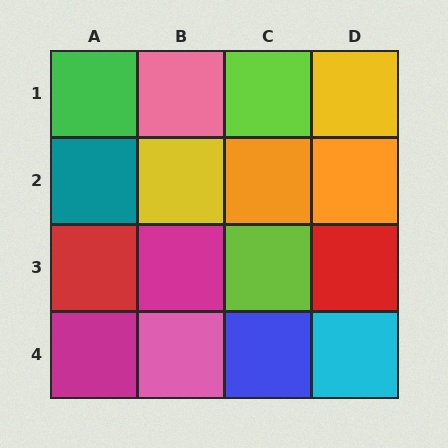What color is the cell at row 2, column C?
Orange.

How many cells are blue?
1 cell is blue.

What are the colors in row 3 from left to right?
Red, magenta, lime, red.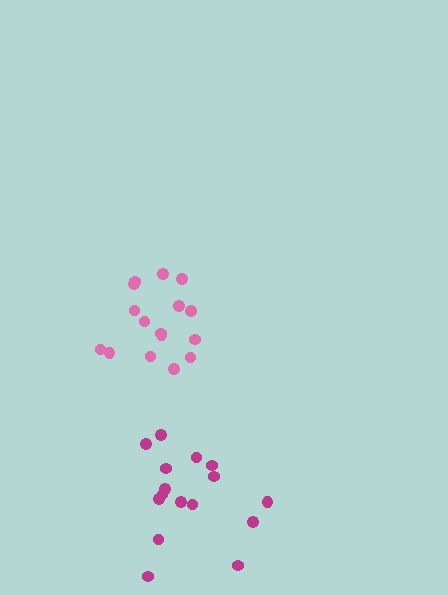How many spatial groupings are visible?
There are 2 spatial groupings.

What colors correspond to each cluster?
The clusters are colored: magenta, pink.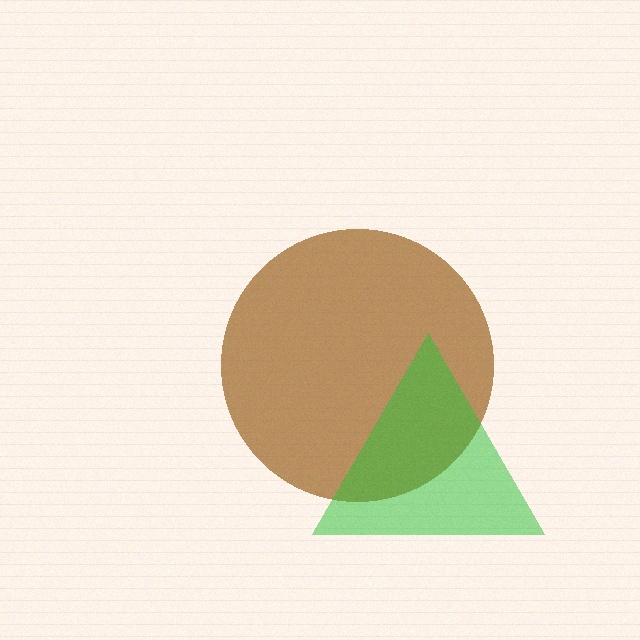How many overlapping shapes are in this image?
There are 2 overlapping shapes in the image.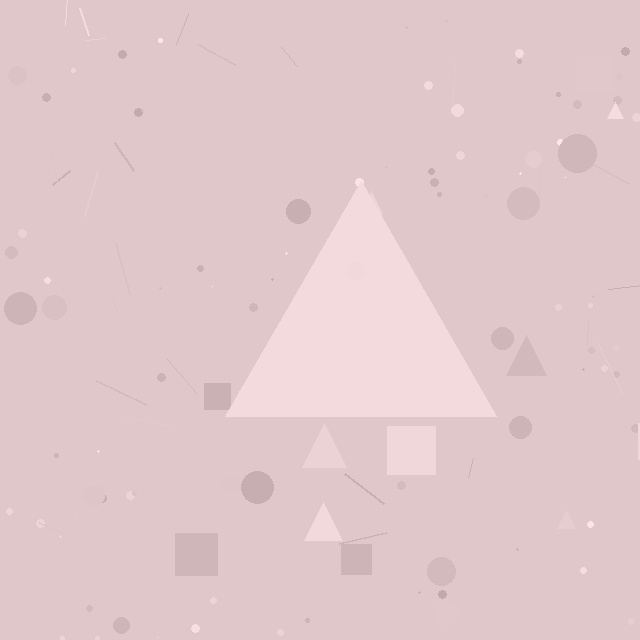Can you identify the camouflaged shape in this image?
The camouflaged shape is a triangle.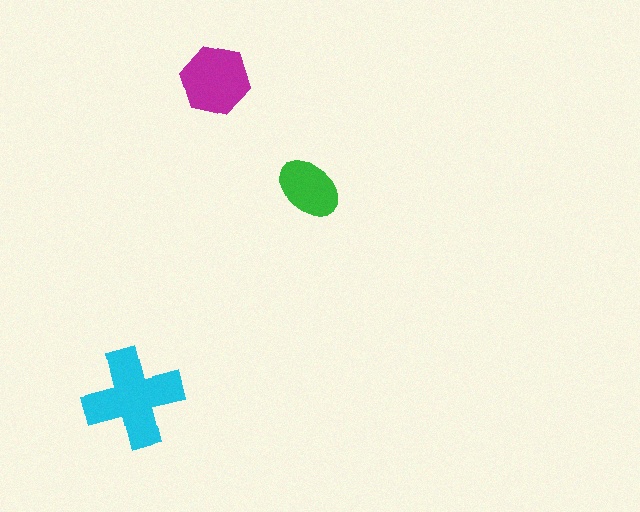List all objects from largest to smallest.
The cyan cross, the magenta hexagon, the green ellipse.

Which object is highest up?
The magenta hexagon is topmost.